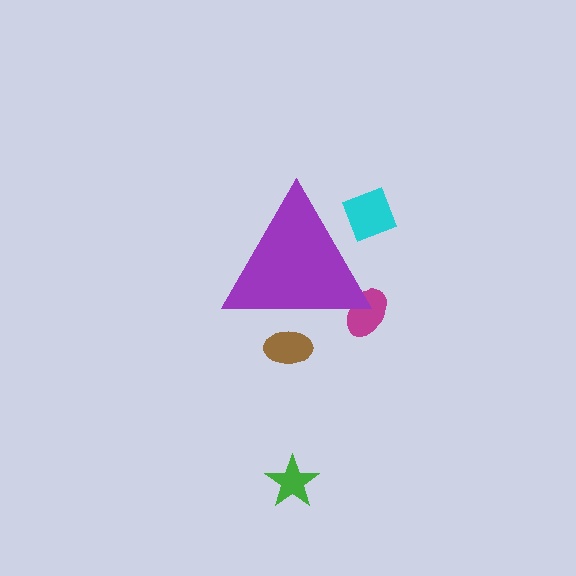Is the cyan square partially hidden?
Yes, the cyan square is partially hidden behind the purple triangle.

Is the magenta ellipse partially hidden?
Yes, the magenta ellipse is partially hidden behind the purple triangle.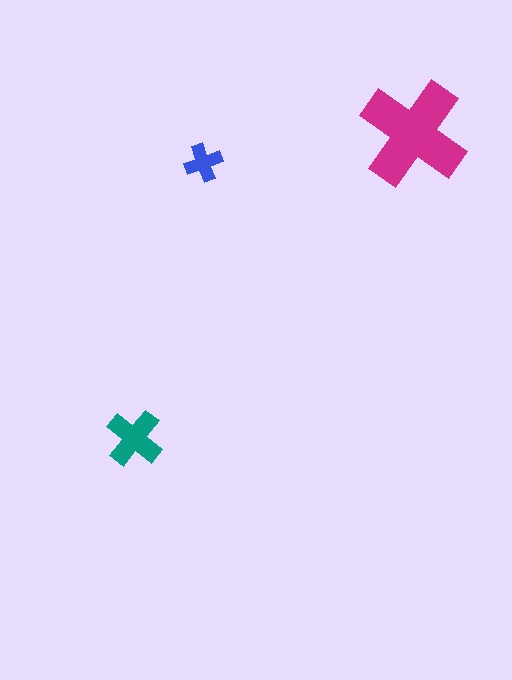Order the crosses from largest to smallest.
the magenta one, the teal one, the blue one.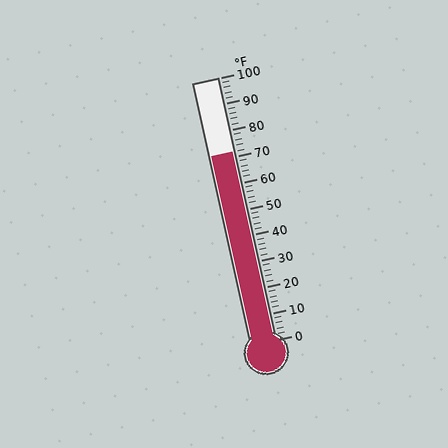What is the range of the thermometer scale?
The thermometer scale ranges from 0°F to 100°F.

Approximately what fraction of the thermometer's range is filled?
The thermometer is filled to approximately 70% of its range.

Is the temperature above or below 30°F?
The temperature is above 30°F.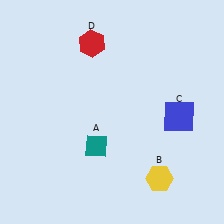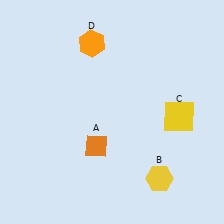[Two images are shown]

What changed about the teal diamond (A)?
In Image 1, A is teal. In Image 2, it changed to orange.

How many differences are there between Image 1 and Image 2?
There are 3 differences between the two images.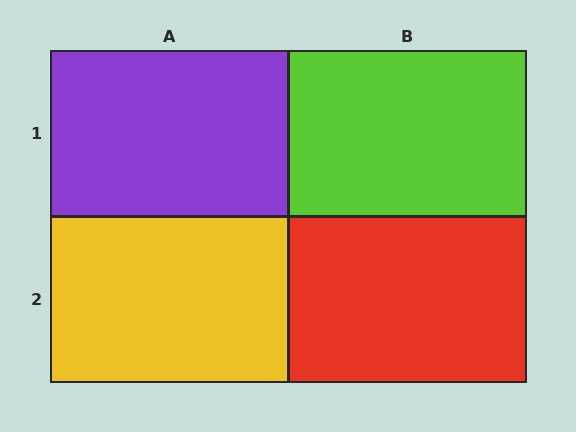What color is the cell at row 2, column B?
Red.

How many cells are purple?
1 cell is purple.